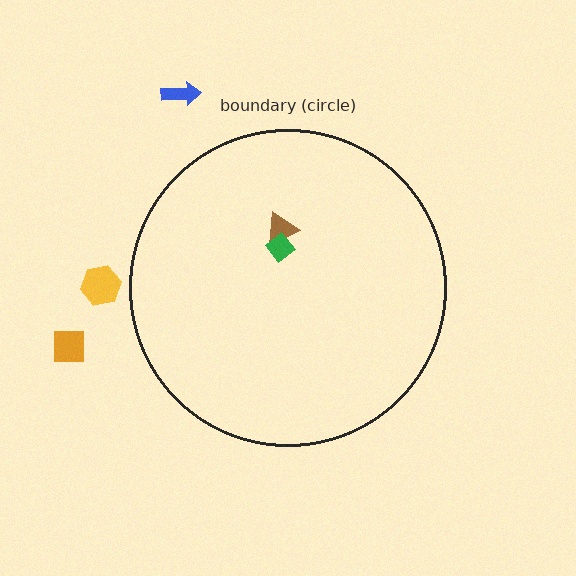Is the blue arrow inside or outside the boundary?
Outside.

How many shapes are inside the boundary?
2 inside, 3 outside.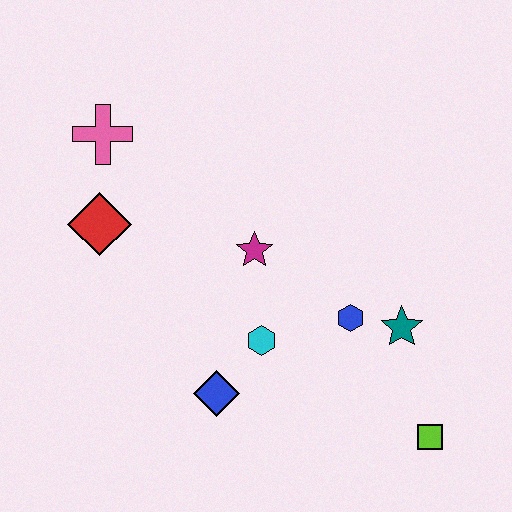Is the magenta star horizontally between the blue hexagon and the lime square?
No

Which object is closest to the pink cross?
The red diamond is closest to the pink cross.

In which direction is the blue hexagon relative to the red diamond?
The blue hexagon is to the right of the red diamond.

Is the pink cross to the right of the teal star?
No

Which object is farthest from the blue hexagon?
The pink cross is farthest from the blue hexagon.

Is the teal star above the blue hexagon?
No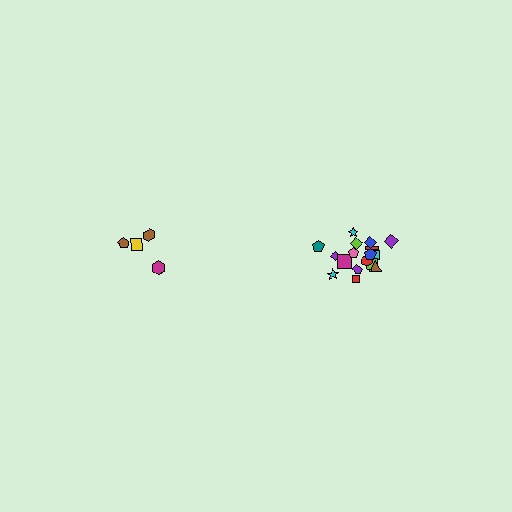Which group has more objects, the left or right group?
The right group.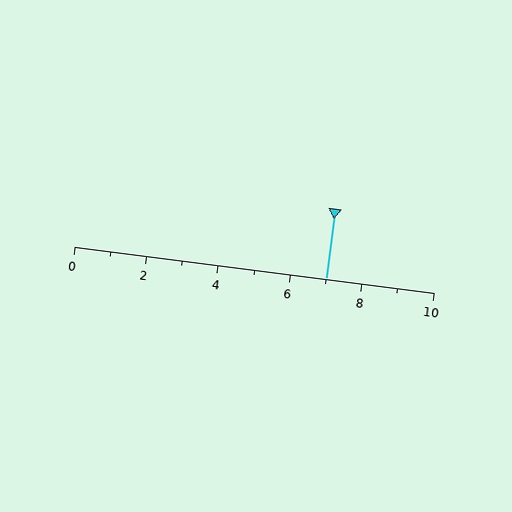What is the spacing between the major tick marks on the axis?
The major ticks are spaced 2 apart.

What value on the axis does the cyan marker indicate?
The marker indicates approximately 7.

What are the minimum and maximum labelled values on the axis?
The axis runs from 0 to 10.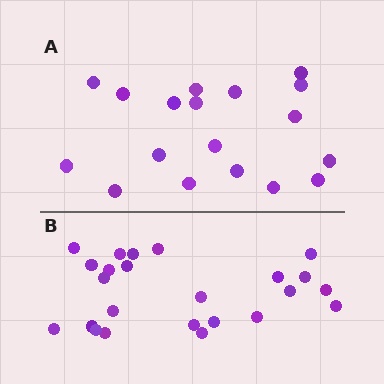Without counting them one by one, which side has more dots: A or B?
Region B (the bottom region) has more dots.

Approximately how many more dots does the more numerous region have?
Region B has about 6 more dots than region A.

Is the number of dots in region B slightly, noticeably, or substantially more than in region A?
Region B has noticeably more, but not dramatically so. The ratio is roughly 1.3 to 1.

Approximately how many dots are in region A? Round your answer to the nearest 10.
About 20 dots. (The exact count is 18, which rounds to 20.)